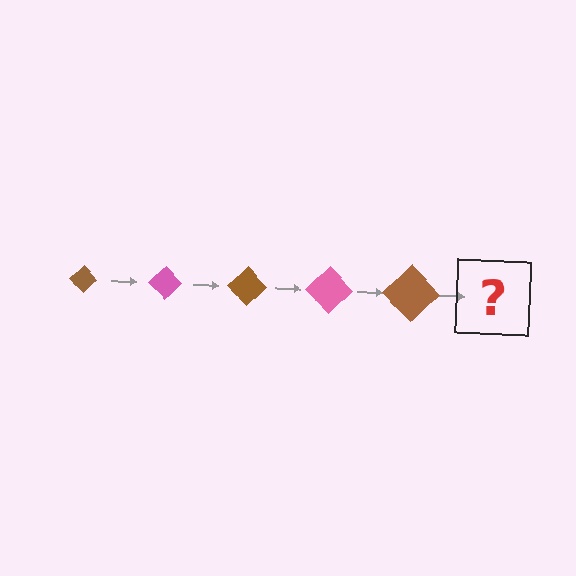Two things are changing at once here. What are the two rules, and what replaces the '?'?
The two rules are that the diamond grows larger each step and the color cycles through brown and pink. The '?' should be a pink diamond, larger than the previous one.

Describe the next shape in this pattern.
It should be a pink diamond, larger than the previous one.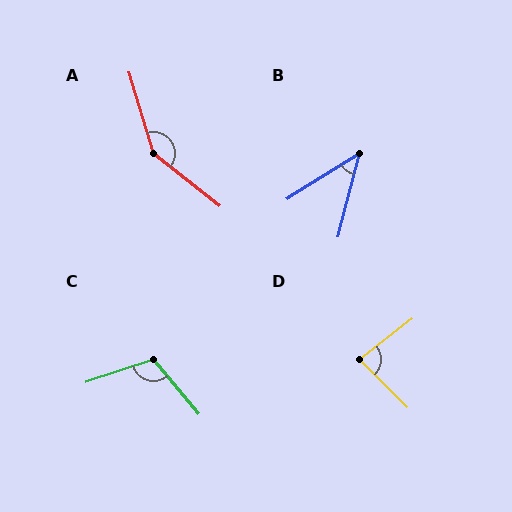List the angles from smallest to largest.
B (43°), D (82°), C (111°), A (145°).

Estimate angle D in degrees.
Approximately 82 degrees.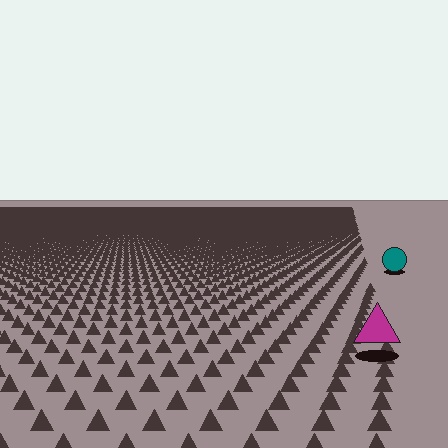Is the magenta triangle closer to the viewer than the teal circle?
Yes. The magenta triangle is closer — you can tell from the texture gradient: the ground texture is coarser near it.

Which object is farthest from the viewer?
The teal circle is farthest from the viewer. It appears smaller and the ground texture around it is denser.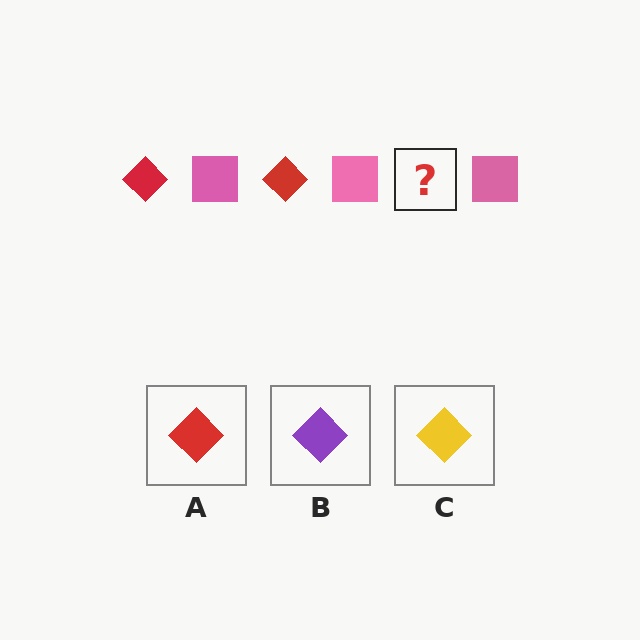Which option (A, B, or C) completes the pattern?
A.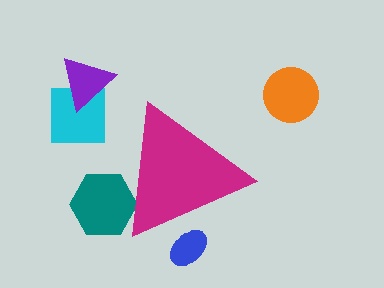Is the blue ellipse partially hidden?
Yes, the blue ellipse is partially hidden behind the magenta triangle.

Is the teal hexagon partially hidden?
Yes, the teal hexagon is partially hidden behind the magenta triangle.